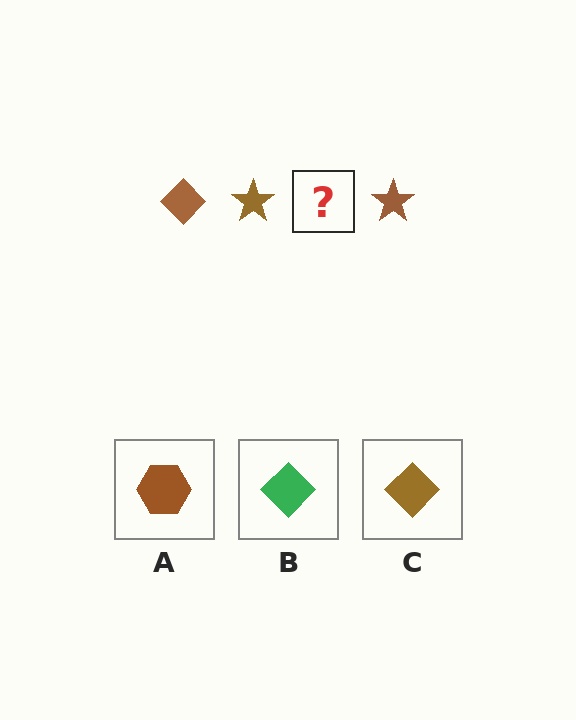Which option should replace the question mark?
Option C.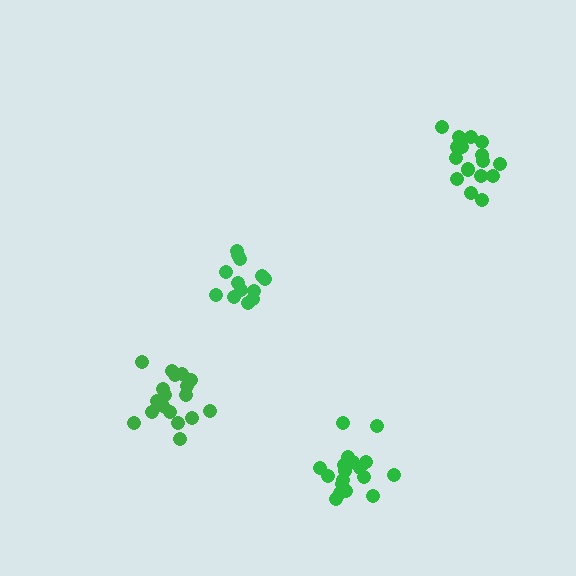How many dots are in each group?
Group 1: 13 dots, Group 2: 17 dots, Group 3: 19 dots, Group 4: 18 dots (67 total).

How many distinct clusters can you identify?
There are 4 distinct clusters.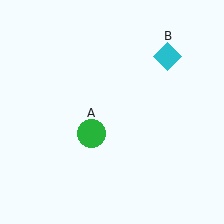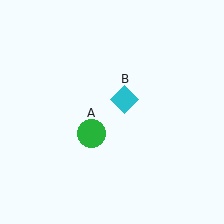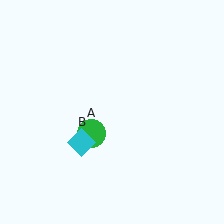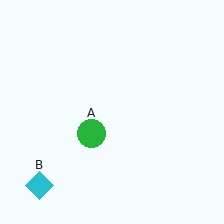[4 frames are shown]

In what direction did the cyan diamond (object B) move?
The cyan diamond (object B) moved down and to the left.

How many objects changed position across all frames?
1 object changed position: cyan diamond (object B).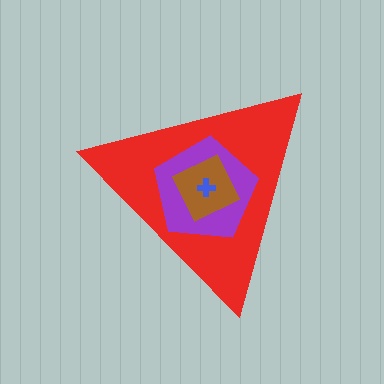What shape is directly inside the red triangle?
The purple pentagon.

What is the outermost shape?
The red triangle.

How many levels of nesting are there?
4.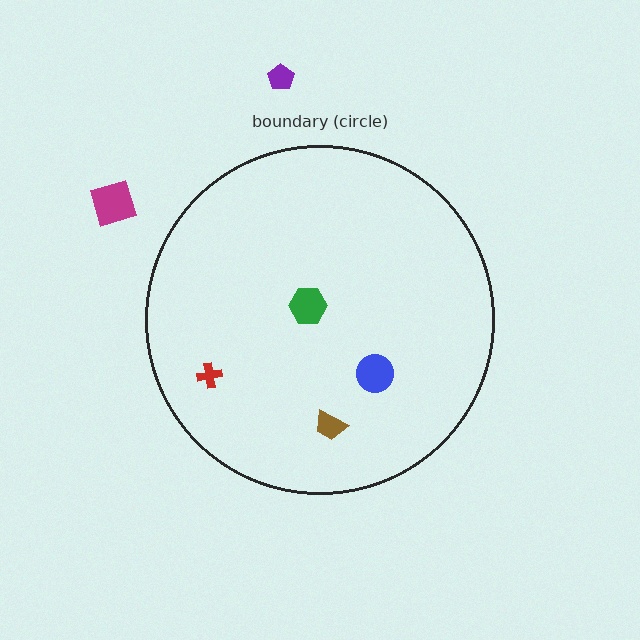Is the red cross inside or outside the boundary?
Inside.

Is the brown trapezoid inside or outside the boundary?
Inside.